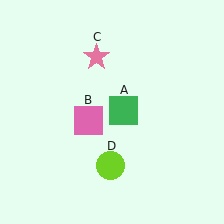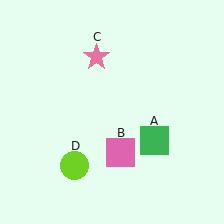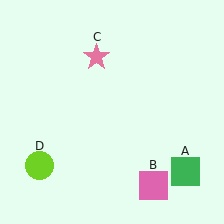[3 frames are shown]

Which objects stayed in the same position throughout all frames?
Pink star (object C) remained stationary.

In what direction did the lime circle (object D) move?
The lime circle (object D) moved left.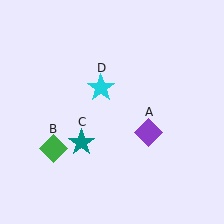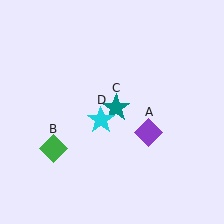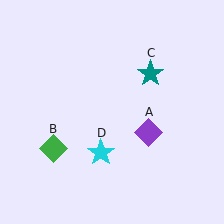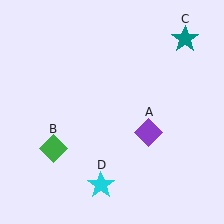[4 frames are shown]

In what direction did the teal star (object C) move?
The teal star (object C) moved up and to the right.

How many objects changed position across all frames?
2 objects changed position: teal star (object C), cyan star (object D).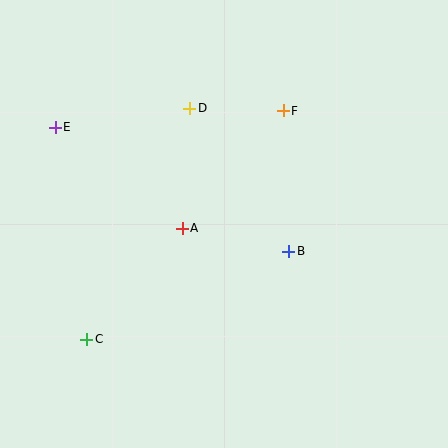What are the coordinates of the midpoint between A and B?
The midpoint between A and B is at (235, 240).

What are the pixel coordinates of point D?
Point D is at (190, 108).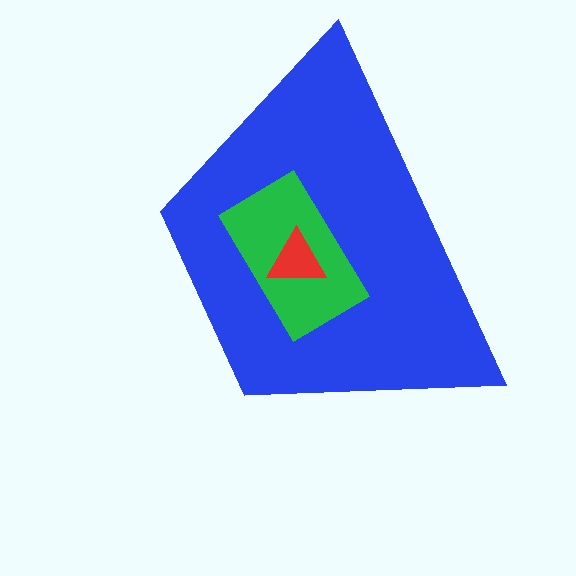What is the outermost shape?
The blue trapezoid.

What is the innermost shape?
The red triangle.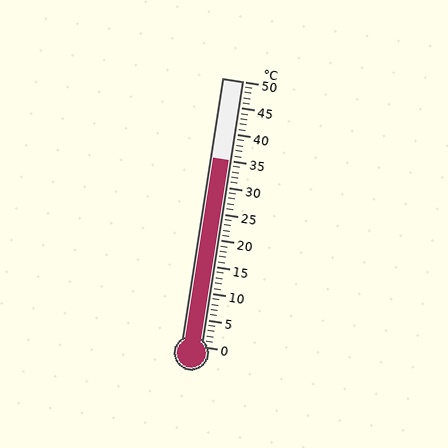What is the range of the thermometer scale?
The thermometer scale ranges from 0°C to 50°C.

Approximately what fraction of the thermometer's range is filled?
The thermometer is filled to approximately 70% of its range.